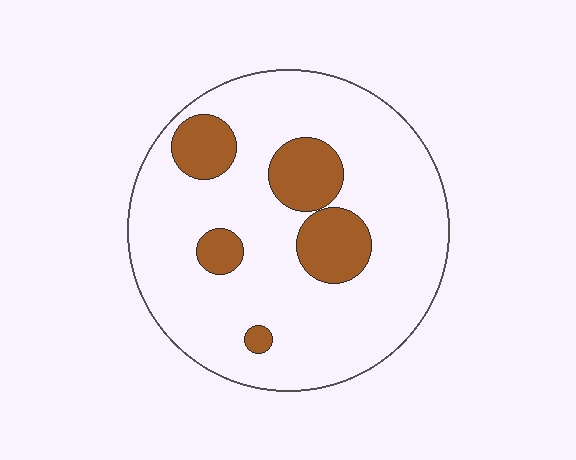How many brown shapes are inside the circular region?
5.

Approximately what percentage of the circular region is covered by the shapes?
Approximately 20%.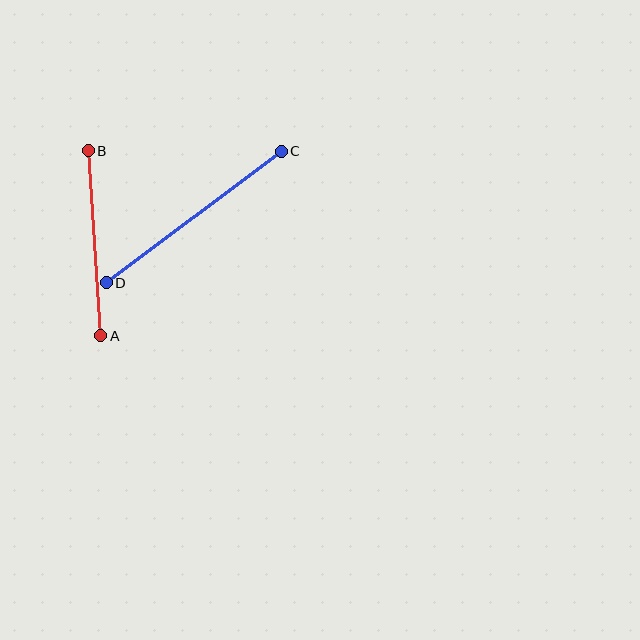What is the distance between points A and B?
The distance is approximately 185 pixels.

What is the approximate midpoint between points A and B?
The midpoint is at approximately (94, 243) pixels.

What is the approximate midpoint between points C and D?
The midpoint is at approximately (194, 217) pixels.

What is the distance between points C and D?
The distance is approximately 219 pixels.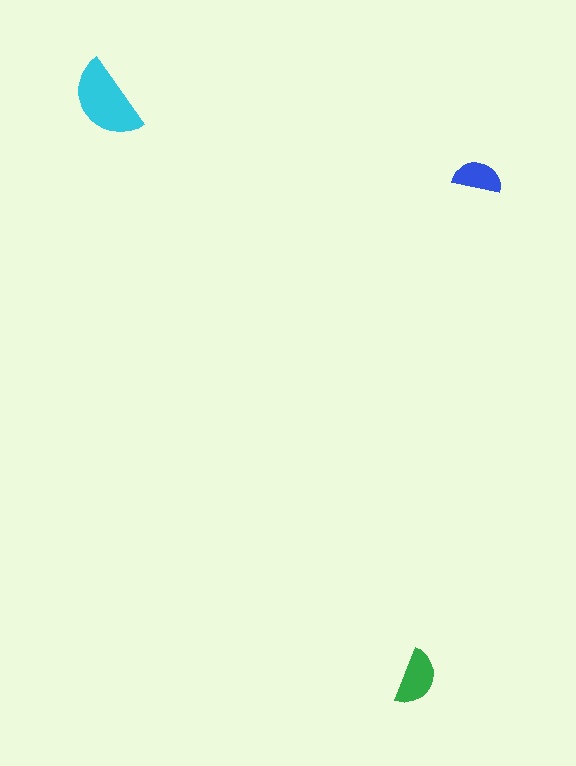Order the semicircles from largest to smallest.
the cyan one, the green one, the blue one.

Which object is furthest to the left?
The cyan semicircle is leftmost.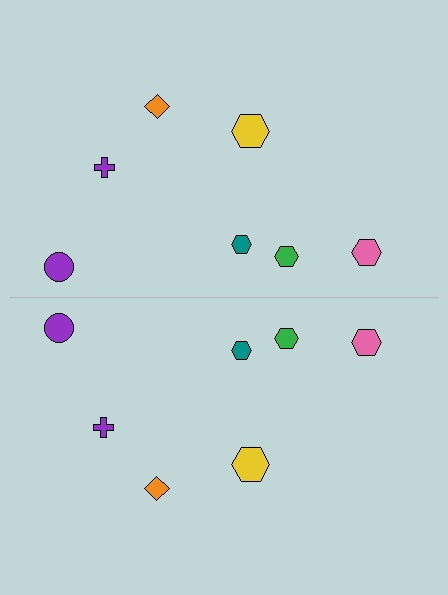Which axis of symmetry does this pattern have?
The pattern has a horizontal axis of symmetry running through the center of the image.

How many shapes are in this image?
There are 14 shapes in this image.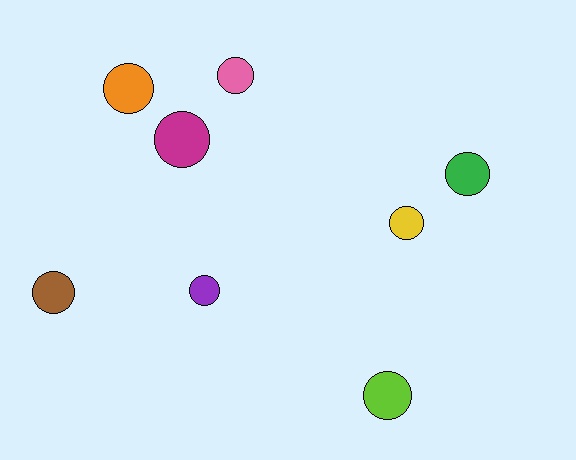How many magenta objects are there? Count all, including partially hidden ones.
There is 1 magenta object.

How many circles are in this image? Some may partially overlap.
There are 8 circles.